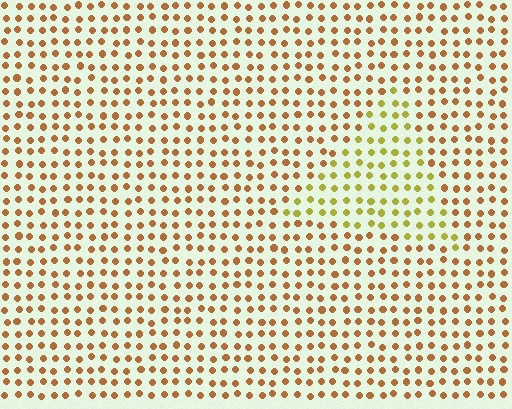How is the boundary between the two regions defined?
The boundary is defined purely by a slight shift in hue (about 37 degrees). Spacing, size, and orientation are identical on both sides.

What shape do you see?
I see a triangle.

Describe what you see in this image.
The image is filled with small brown elements in a uniform arrangement. A triangle-shaped region is visible where the elements are tinted to a slightly different hue, forming a subtle color boundary.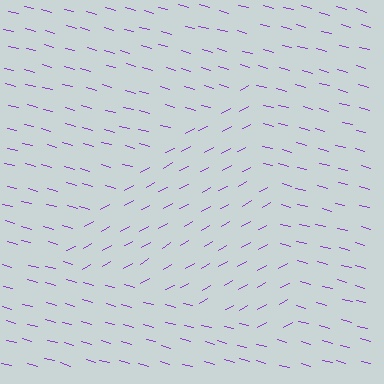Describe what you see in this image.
The image is filled with small purple line segments. A triangle region in the image has lines oriented differently from the surrounding lines, creating a visible texture boundary.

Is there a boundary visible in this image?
Yes, there is a texture boundary formed by a change in line orientation.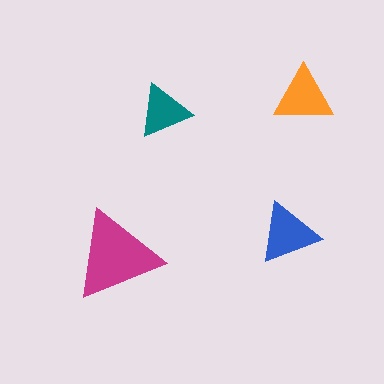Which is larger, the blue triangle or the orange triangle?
The blue one.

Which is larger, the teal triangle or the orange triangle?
The orange one.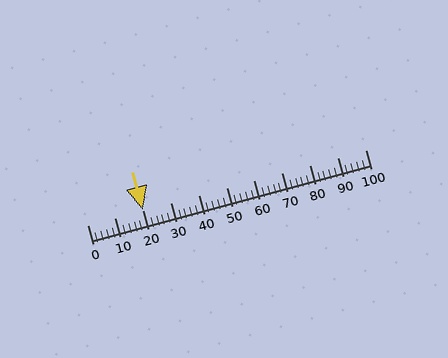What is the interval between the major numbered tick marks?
The major tick marks are spaced 10 units apart.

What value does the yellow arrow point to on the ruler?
The yellow arrow points to approximately 20.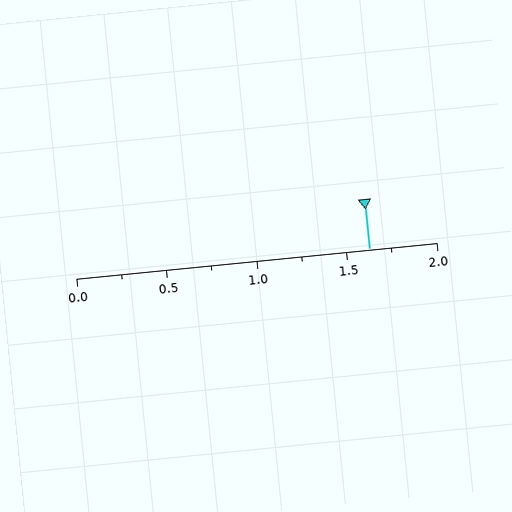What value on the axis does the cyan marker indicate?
The marker indicates approximately 1.62.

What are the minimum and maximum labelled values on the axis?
The axis runs from 0.0 to 2.0.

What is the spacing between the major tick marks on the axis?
The major ticks are spaced 0.5 apart.